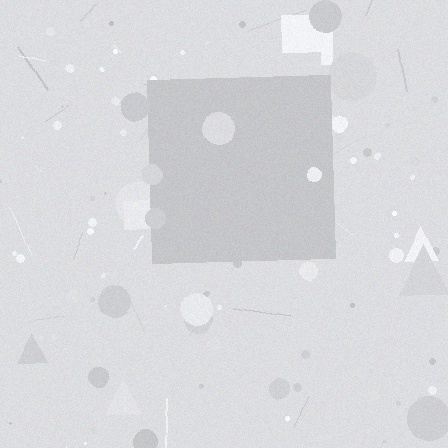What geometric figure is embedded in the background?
A square is embedded in the background.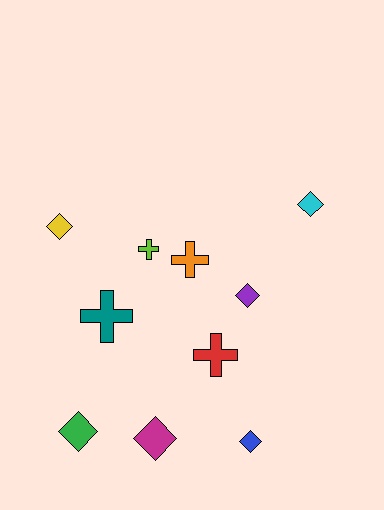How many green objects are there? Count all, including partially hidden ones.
There is 1 green object.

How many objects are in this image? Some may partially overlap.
There are 10 objects.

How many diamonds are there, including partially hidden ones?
There are 6 diamonds.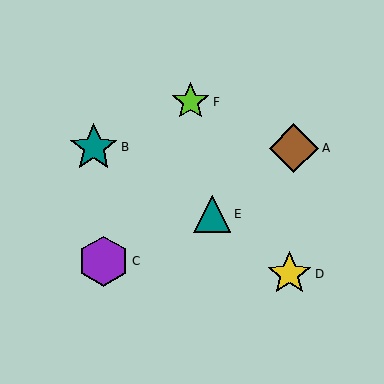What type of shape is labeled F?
Shape F is a lime star.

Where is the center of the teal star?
The center of the teal star is at (94, 147).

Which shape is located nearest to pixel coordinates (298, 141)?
The brown diamond (labeled A) at (294, 148) is nearest to that location.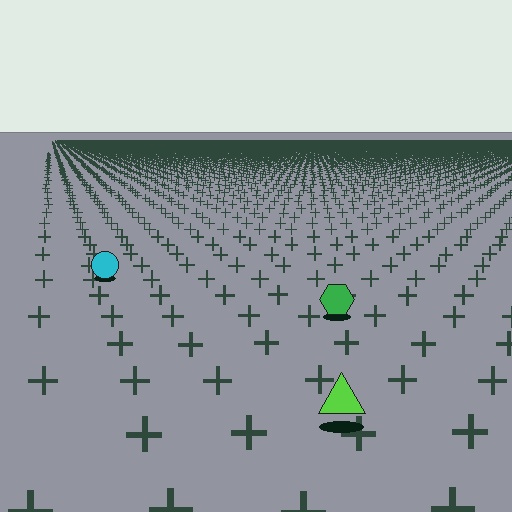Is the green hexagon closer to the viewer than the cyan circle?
Yes. The green hexagon is closer — you can tell from the texture gradient: the ground texture is coarser near it.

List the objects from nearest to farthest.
From nearest to farthest: the lime triangle, the green hexagon, the cyan circle.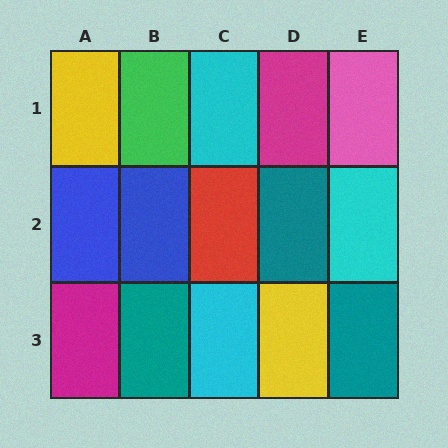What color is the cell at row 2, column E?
Cyan.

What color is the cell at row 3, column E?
Teal.